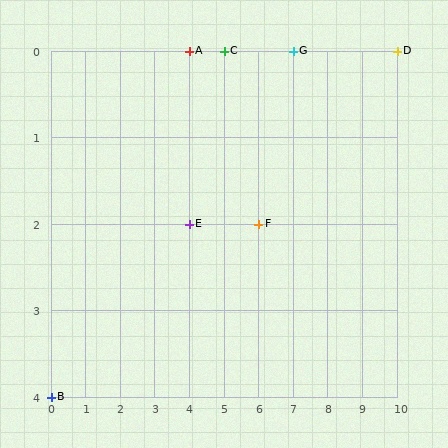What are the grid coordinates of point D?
Point D is at grid coordinates (10, 0).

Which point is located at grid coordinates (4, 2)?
Point E is at (4, 2).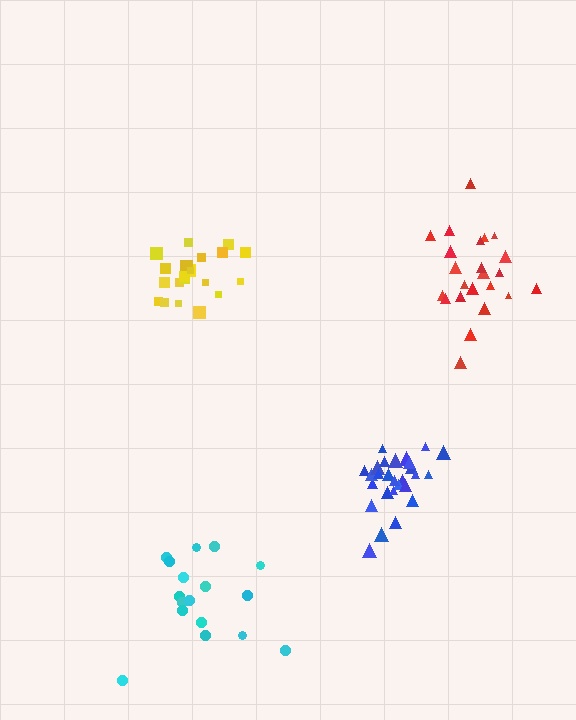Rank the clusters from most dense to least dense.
blue, yellow, red, cyan.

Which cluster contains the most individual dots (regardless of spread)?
Blue (28).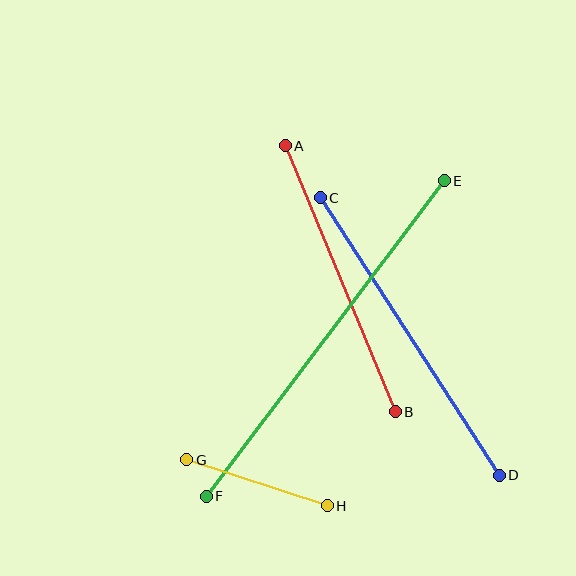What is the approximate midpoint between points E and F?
The midpoint is at approximately (325, 339) pixels.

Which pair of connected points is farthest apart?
Points E and F are farthest apart.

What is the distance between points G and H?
The distance is approximately 148 pixels.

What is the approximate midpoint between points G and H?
The midpoint is at approximately (257, 483) pixels.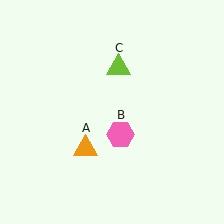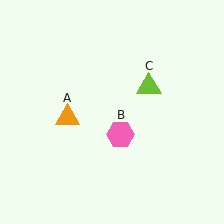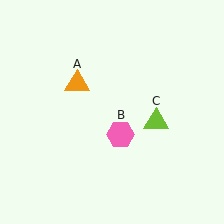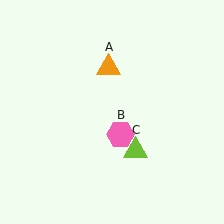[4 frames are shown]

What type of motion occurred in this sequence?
The orange triangle (object A), lime triangle (object C) rotated clockwise around the center of the scene.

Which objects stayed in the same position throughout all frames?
Pink hexagon (object B) remained stationary.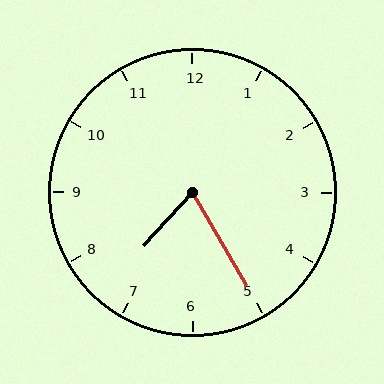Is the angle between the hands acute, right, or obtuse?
It is acute.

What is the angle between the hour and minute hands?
Approximately 72 degrees.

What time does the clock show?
7:25.